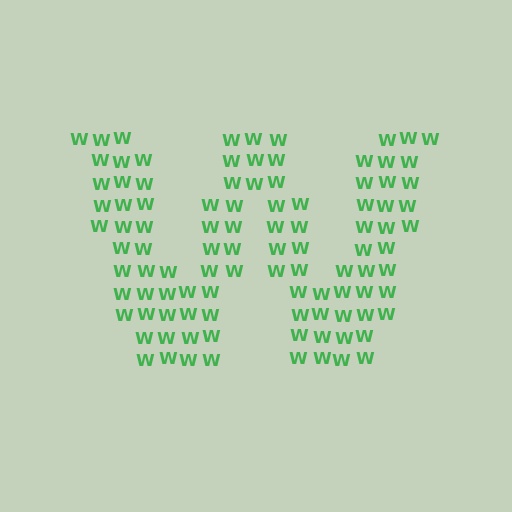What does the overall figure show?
The overall figure shows the letter W.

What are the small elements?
The small elements are letter W's.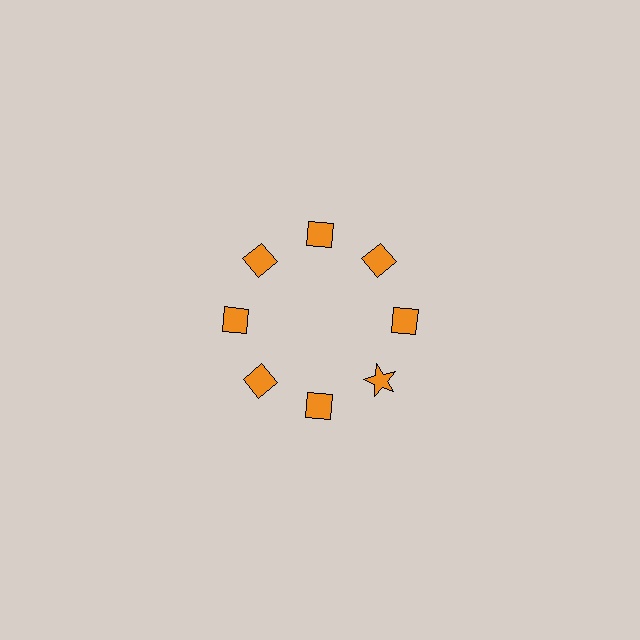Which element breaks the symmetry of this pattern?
The orange star at roughly the 4 o'clock position breaks the symmetry. All other shapes are orange diamonds.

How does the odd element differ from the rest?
It has a different shape: star instead of diamond.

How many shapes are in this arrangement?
There are 8 shapes arranged in a ring pattern.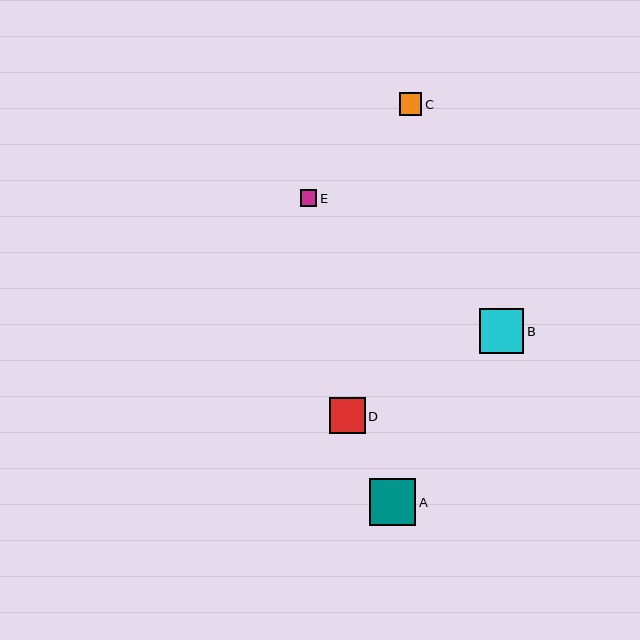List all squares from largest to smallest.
From largest to smallest: A, B, D, C, E.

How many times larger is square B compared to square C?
Square B is approximately 2.0 times the size of square C.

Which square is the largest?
Square A is the largest with a size of approximately 46 pixels.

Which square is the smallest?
Square E is the smallest with a size of approximately 16 pixels.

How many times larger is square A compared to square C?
Square A is approximately 2.0 times the size of square C.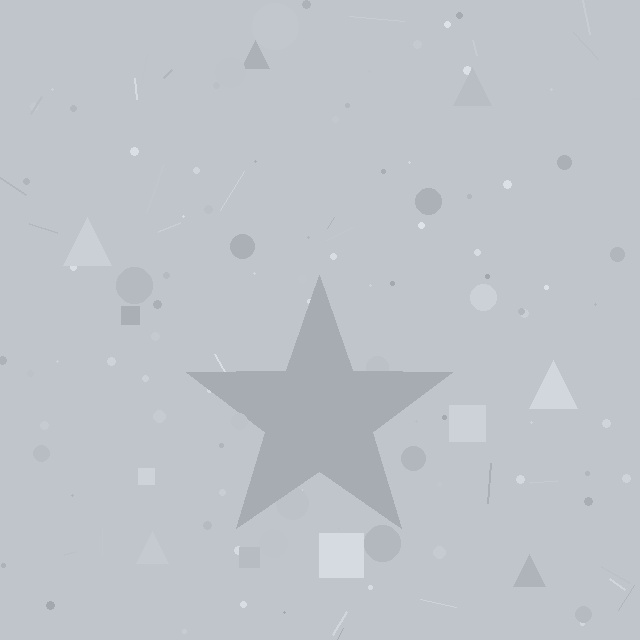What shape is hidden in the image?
A star is hidden in the image.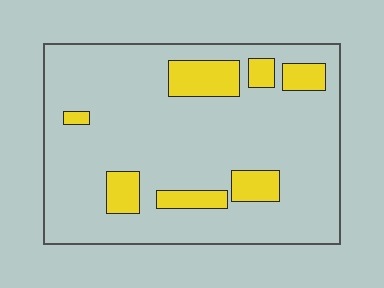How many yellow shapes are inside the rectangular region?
7.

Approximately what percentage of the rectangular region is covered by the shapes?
Approximately 15%.